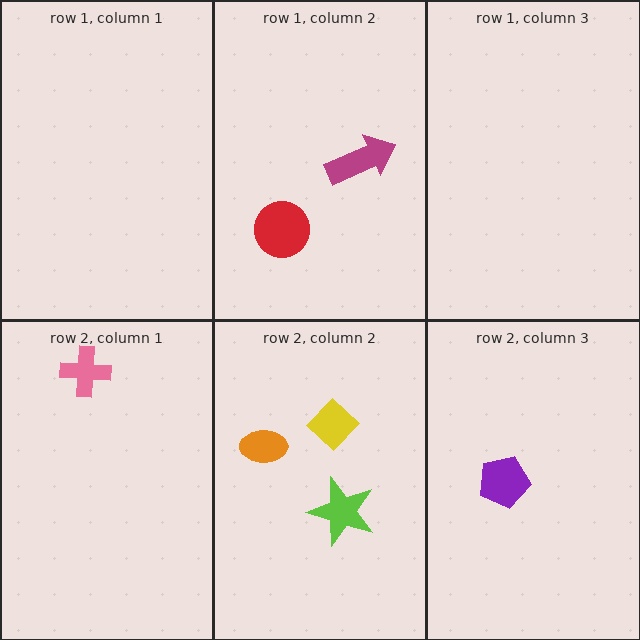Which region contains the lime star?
The row 2, column 2 region.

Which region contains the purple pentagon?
The row 2, column 3 region.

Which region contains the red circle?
The row 1, column 2 region.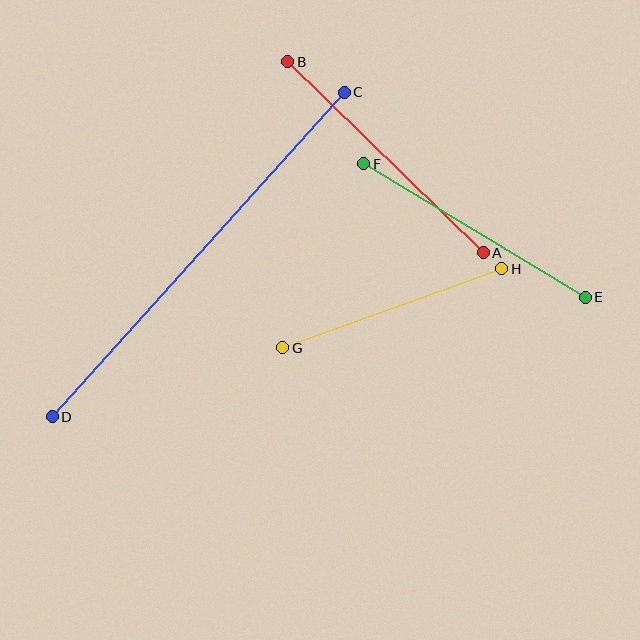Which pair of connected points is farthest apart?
Points C and D are farthest apart.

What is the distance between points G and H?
The distance is approximately 233 pixels.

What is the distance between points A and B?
The distance is approximately 273 pixels.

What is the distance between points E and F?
The distance is approximately 259 pixels.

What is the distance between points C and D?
The distance is approximately 436 pixels.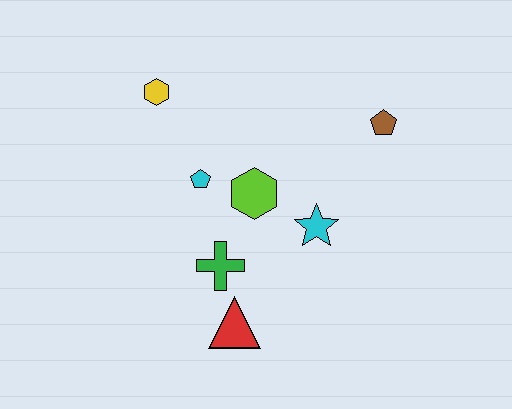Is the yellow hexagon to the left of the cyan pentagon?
Yes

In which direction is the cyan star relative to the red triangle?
The cyan star is above the red triangle.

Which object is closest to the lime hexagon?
The cyan pentagon is closest to the lime hexagon.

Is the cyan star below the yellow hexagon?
Yes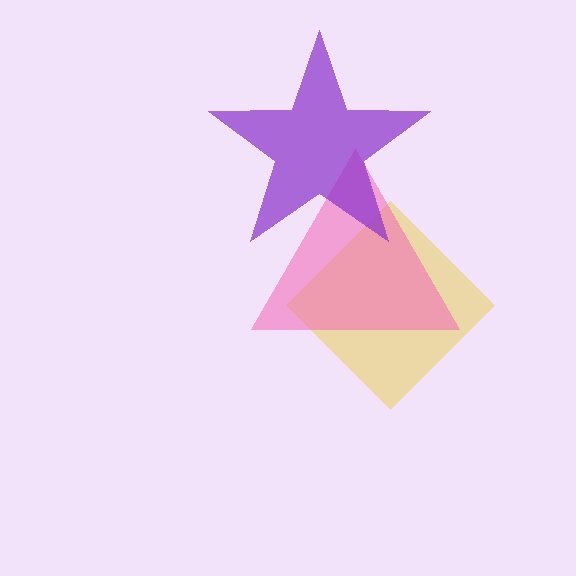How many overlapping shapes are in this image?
There are 3 overlapping shapes in the image.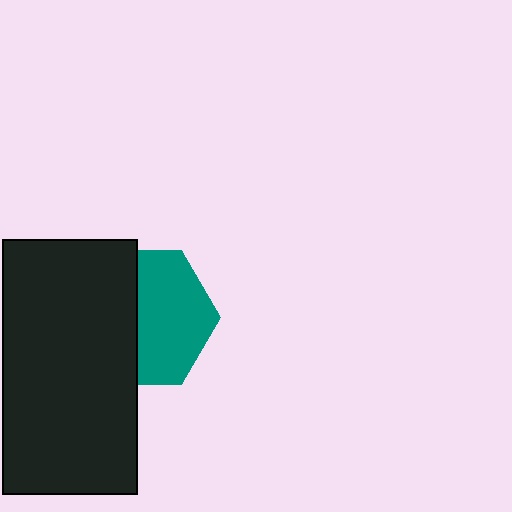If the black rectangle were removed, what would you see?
You would see the complete teal hexagon.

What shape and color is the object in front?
The object in front is a black rectangle.